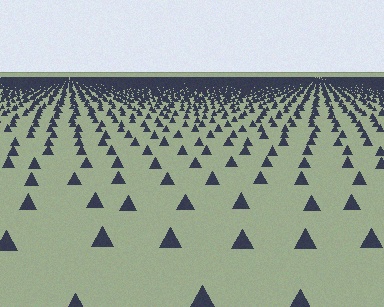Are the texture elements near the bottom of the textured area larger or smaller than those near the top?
Larger. Near the bottom, elements are closer to the viewer and appear at a bigger on-screen size.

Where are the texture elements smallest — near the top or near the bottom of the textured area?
Near the top.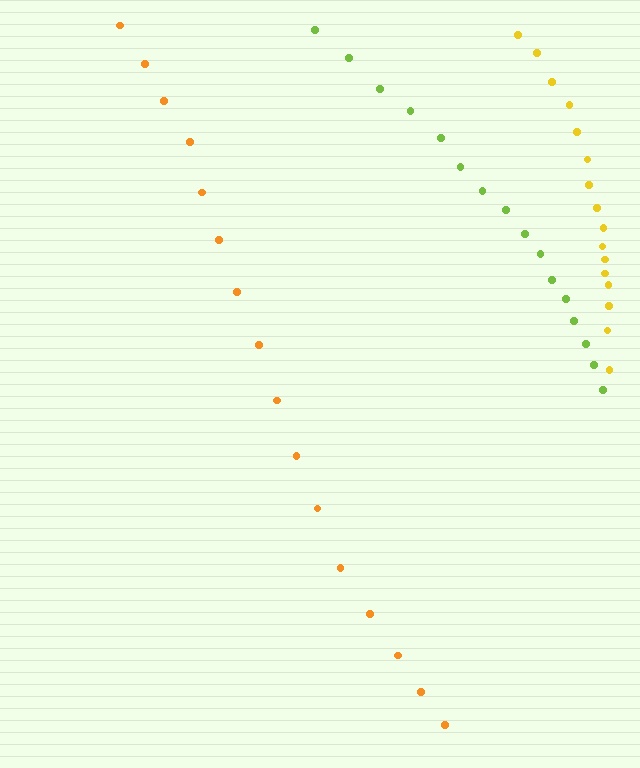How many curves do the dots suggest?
There are 3 distinct paths.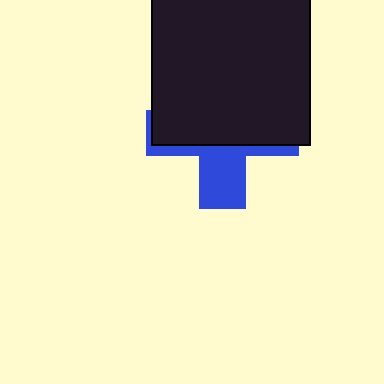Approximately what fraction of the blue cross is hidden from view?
Roughly 65% of the blue cross is hidden behind the black square.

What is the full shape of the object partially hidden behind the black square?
The partially hidden object is a blue cross.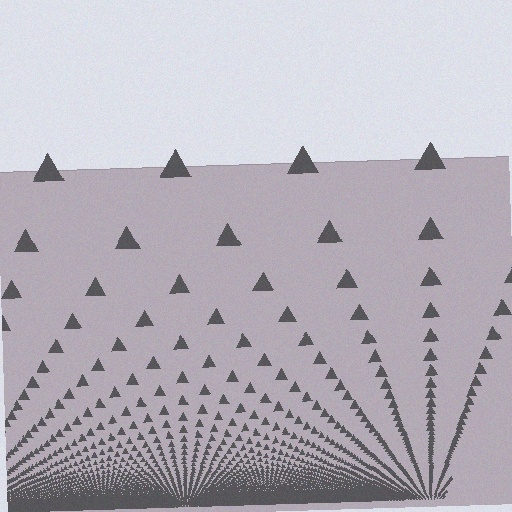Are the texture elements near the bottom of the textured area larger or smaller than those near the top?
Smaller. The gradient is inverted — elements near the bottom are smaller and denser.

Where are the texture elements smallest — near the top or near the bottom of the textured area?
Near the bottom.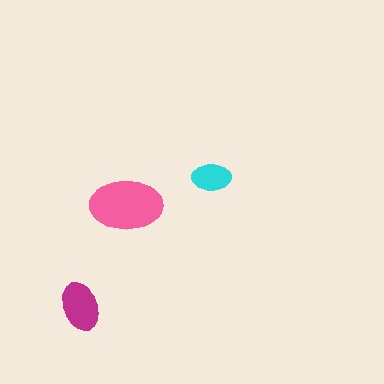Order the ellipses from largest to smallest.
the pink one, the magenta one, the cyan one.